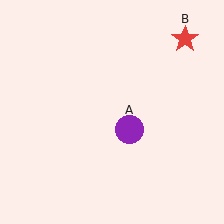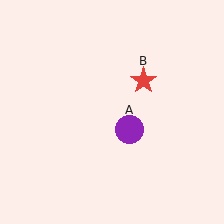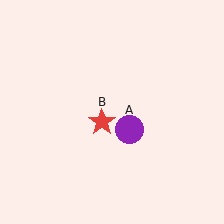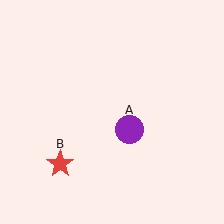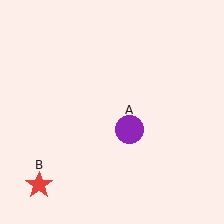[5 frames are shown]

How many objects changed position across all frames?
1 object changed position: red star (object B).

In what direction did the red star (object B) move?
The red star (object B) moved down and to the left.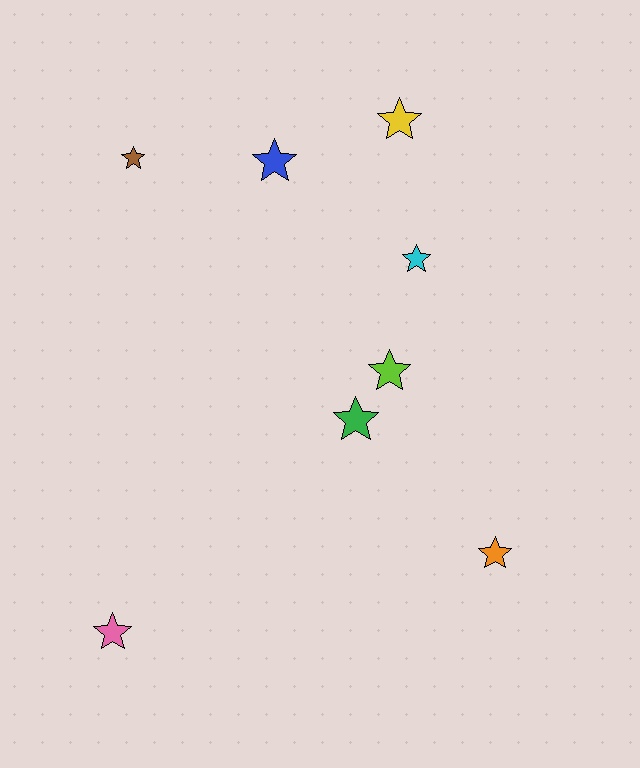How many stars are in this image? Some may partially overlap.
There are 8 stars.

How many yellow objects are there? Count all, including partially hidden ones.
There is 1 yellow object.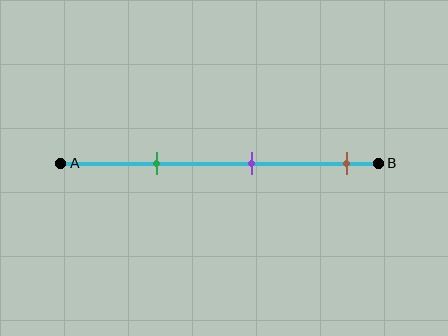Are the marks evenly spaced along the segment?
Yes, the marks are approximately evenly spaced.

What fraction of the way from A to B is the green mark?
The green mark is approximately 30% (0.3) of the way from A to B.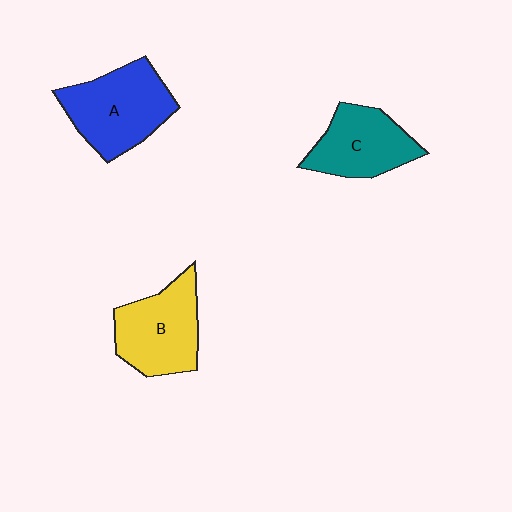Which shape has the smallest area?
Shape C (teal).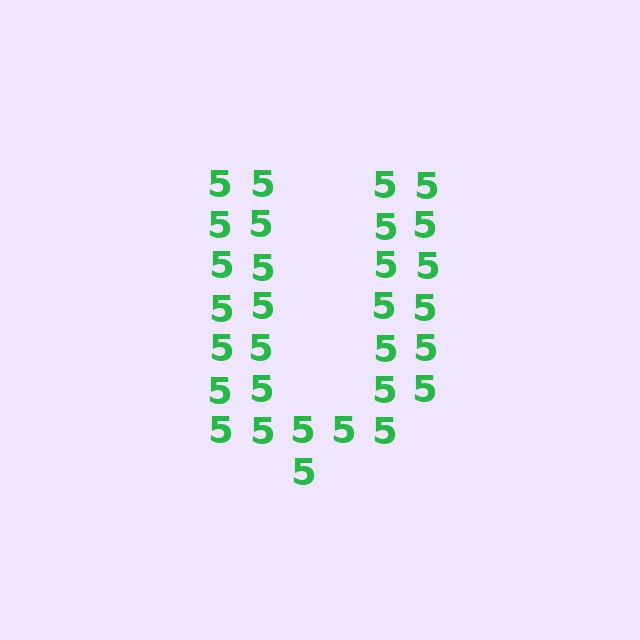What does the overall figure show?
The overall figure shows the letter U.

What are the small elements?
The small elements are digit 5's.